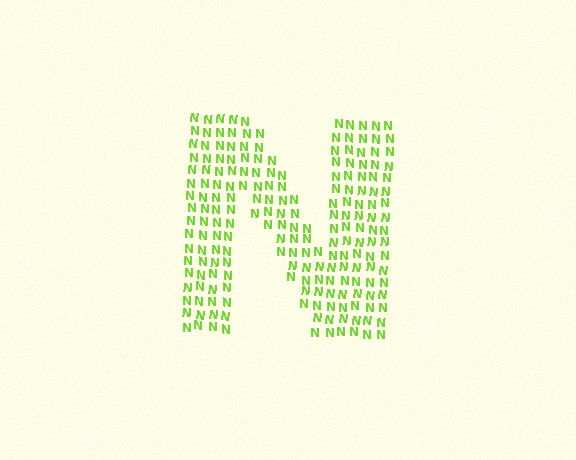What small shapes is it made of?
It is made of small letter N's.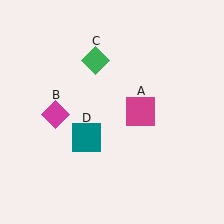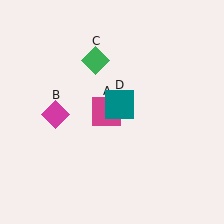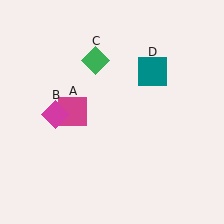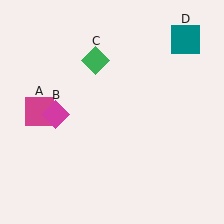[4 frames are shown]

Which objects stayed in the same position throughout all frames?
Magenta diamond (object B) and green diamond (object C) remained stationary.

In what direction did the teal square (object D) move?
The teal square (object D) moved up and to the right.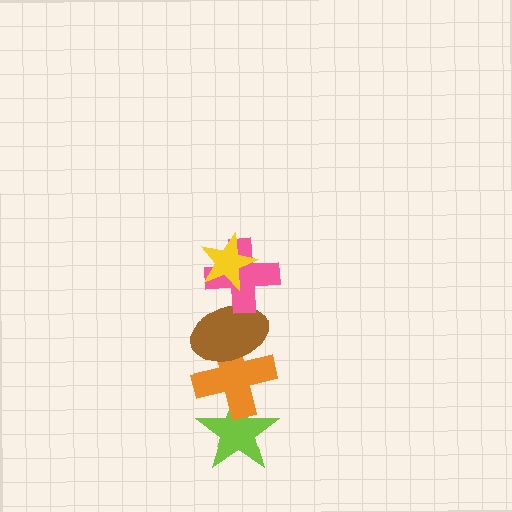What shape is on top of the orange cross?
The brown ellipse is on top of the orange cross.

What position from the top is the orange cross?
The orange cross is 4th from the top.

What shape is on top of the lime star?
The orange cross is on top of the lime star.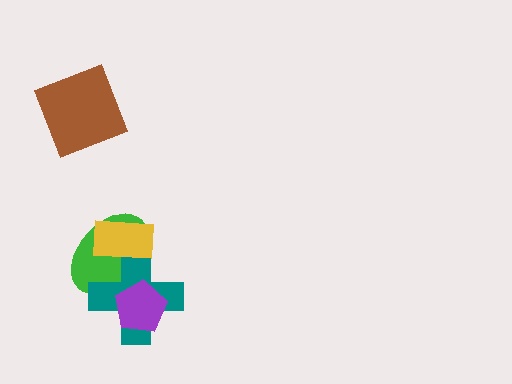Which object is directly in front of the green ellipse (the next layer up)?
The teal cross is directly in front of the green ellipse.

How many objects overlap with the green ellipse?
3 objects overlap with the green ellipse.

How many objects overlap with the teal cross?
3 objects overlap with the teal cross.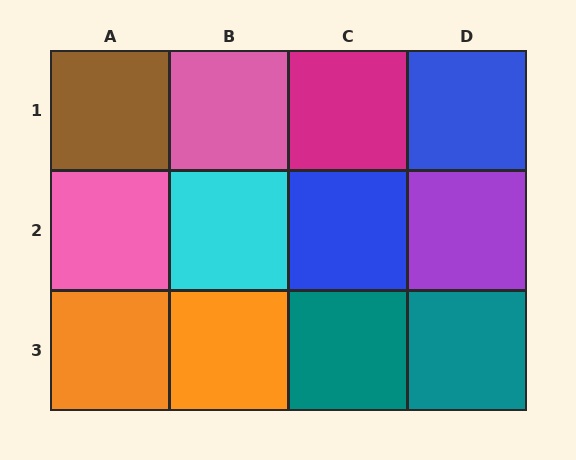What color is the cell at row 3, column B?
Orange.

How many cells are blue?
2 cells are blue.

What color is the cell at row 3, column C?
Teal.